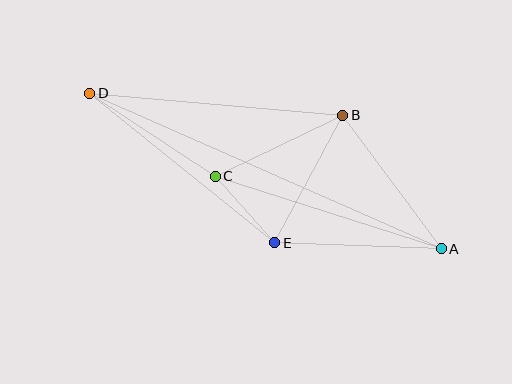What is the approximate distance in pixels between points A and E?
The distance between A and E is approximately 166 pixels.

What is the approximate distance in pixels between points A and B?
The distance between A and B is approximately 166 pixels.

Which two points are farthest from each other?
Points A and D are farthest from each other.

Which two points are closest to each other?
Points C and E are closest to each other.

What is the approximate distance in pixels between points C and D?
The distance between C and D is approximately 151 pixels.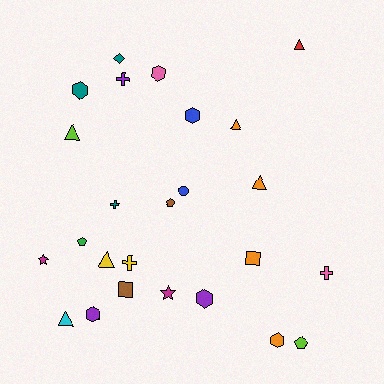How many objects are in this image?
There are 25 objects.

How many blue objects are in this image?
There are 2 blue objects.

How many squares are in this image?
There are 2 squares.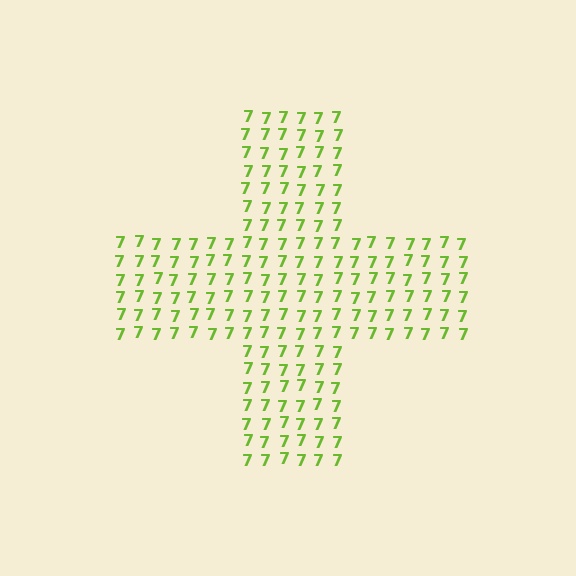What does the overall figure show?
The overall figure shows a cross.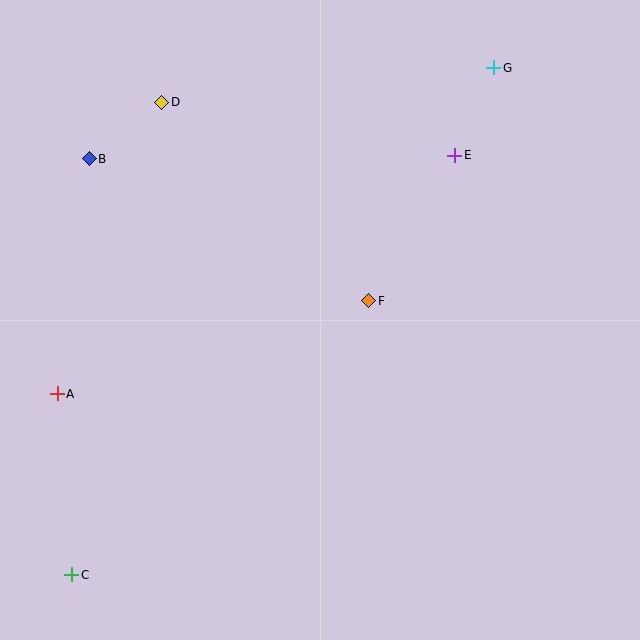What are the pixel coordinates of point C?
Point C is at (72, 575).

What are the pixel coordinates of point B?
Point B is at (89, 159).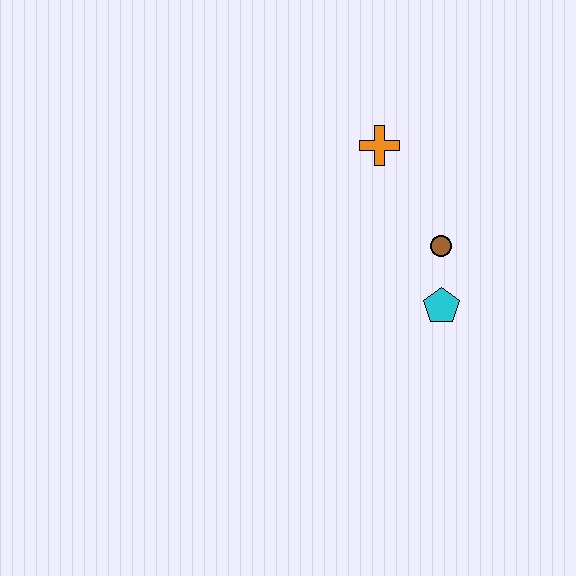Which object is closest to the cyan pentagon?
The brown circle is closest to the cyan pentagon.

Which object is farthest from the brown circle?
The orange cross is farthest from the brown circle.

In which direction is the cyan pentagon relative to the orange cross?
The cyan pentagon is below the orange cross.